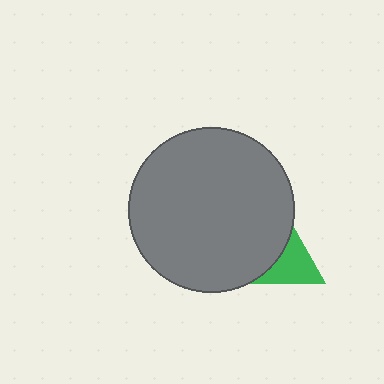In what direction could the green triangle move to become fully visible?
The green triangle could move right. That would shift it out from behind the gray circle entirely.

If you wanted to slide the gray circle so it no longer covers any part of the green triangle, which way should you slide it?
Slide it left — that is the most direct way to separate the two shapes.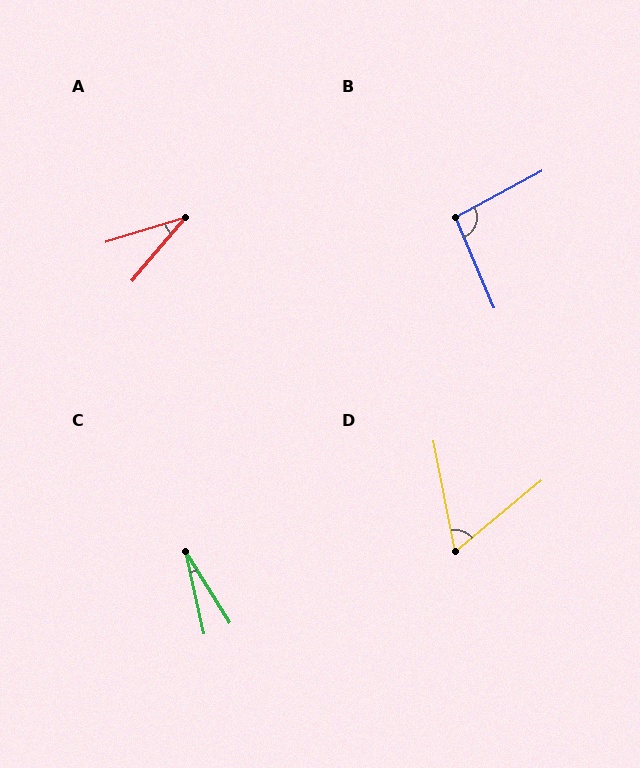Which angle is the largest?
B, at approximately 95 degrees.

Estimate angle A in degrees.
Approximately 33 degrees.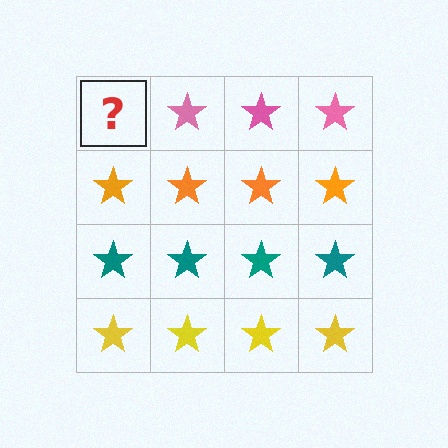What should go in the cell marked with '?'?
The missing cell should contain a pink star.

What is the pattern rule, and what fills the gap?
The rule is that each row has a consistent color. The gap should be filled with a pink star.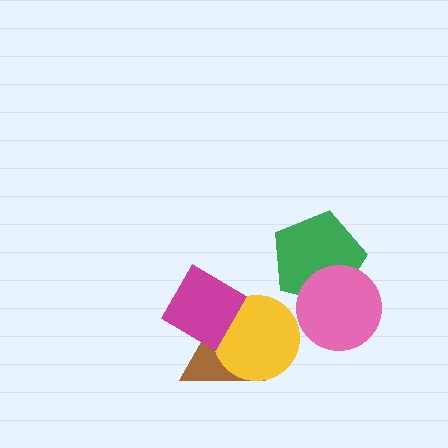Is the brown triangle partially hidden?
Yes, it is partially covered by another shape.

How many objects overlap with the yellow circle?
2 objects overlap with the yellow circle.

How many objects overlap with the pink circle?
1 object overlaps with the pink circle.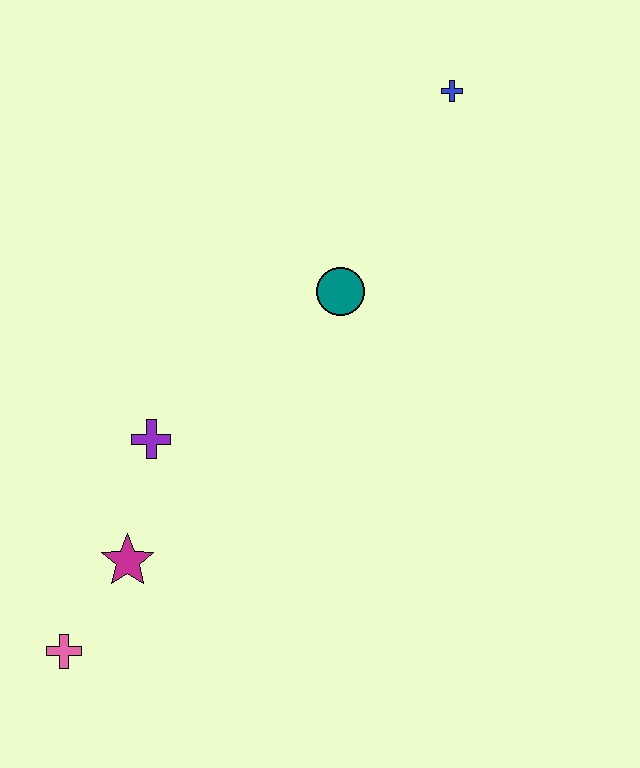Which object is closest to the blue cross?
The teal circle is closest to the blue cross.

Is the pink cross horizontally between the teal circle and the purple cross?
No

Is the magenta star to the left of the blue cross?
Yes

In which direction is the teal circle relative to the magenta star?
The teal circle is above the magenta star.